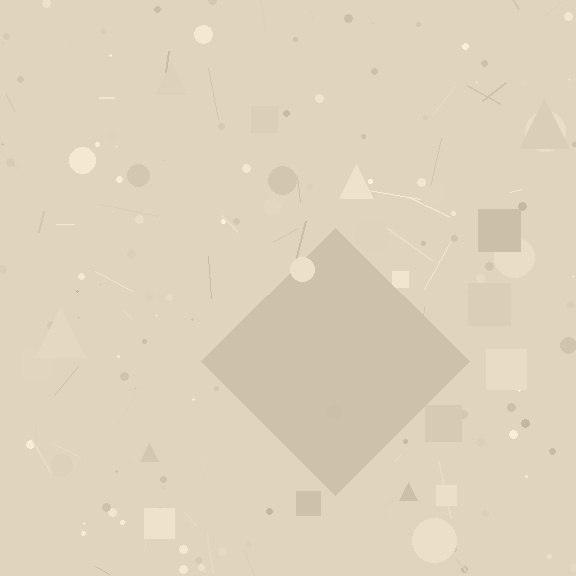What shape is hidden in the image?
A diamond is hidden in the image.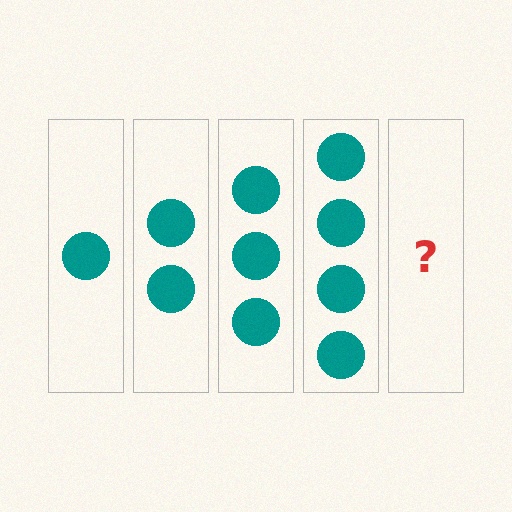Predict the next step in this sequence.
The next step is 5 circles.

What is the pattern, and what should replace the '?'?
The pattern is that each step adds one more circle. The '?' should be 5 circles.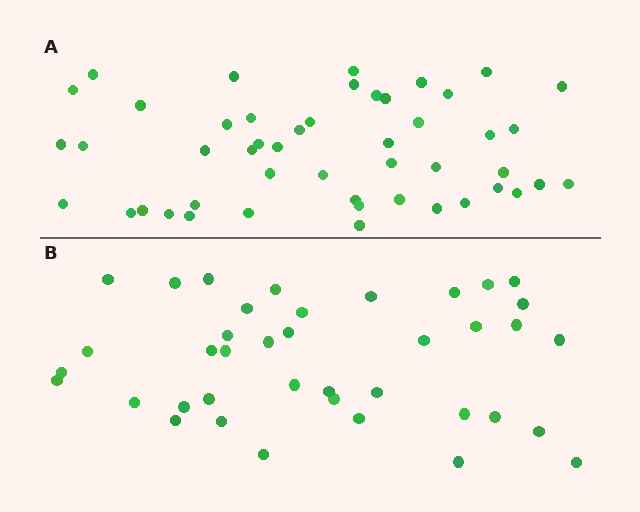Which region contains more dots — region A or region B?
Region A (the top region) has more dots.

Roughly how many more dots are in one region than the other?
Region A has roughly 8 or so more dots than region B.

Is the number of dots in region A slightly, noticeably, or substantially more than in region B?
Region A has only slightly more — the two regions are fairly close. The ratio is roughly 1.2 to 1.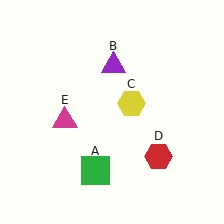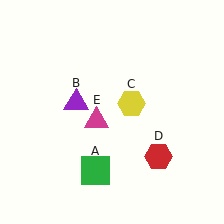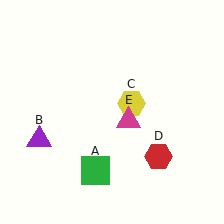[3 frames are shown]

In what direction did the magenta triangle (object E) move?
The magenta triangle (object E) moved right.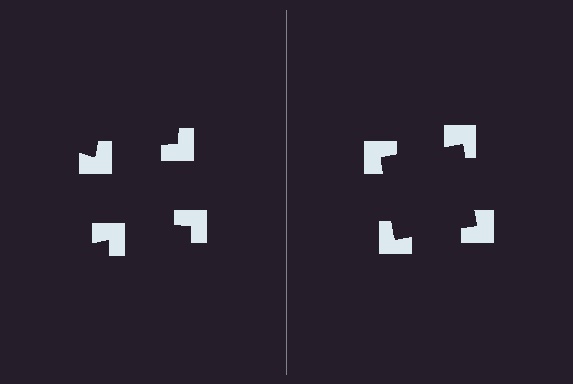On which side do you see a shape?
An illusory square appears on the right side. On the left side the wedge cuts are rotated, so no coherent shape forms.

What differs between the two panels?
The notched squares are positioned identically on both sides; only the wedge orientations differ. On the right they align to a square; on the left they are misaligned.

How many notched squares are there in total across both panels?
8 — 4 on each side.